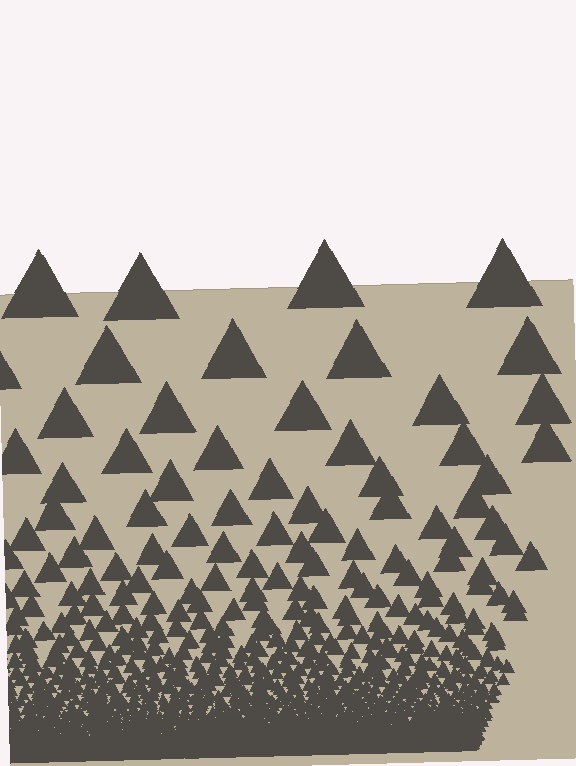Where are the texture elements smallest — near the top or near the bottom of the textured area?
Near the bottom.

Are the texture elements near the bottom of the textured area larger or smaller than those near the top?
Smaller. The gradient is inverted — elements near the bottom are smaller and denser.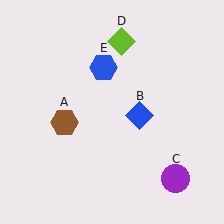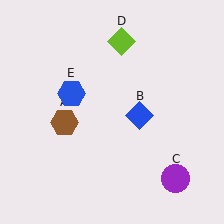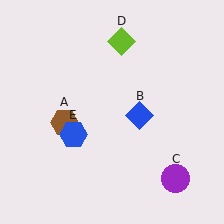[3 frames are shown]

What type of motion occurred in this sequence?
The blue hexagon (object E) rotated counterclockwise around the center of the scene.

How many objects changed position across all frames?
1 object changed position: blue hexagon (object E).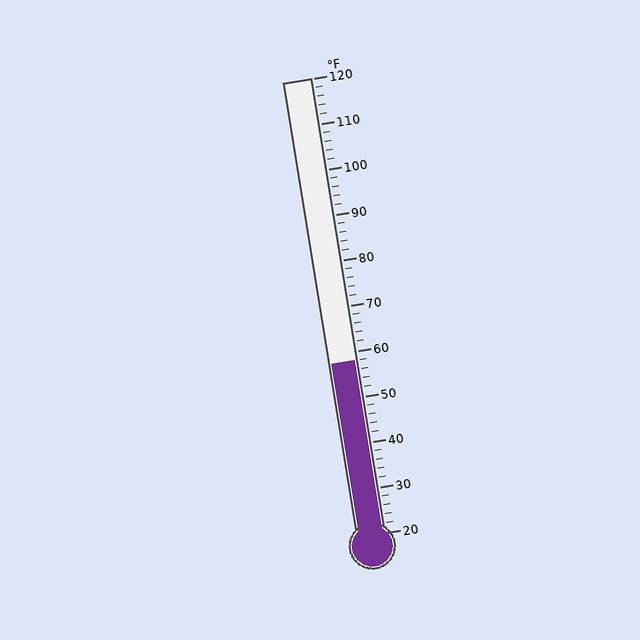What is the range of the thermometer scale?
The thermometer scale ranges from 20°F to 120°F.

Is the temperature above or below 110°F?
The temperature is below 110°F.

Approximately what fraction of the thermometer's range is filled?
The thermometer is filled to approximately 40% of its range.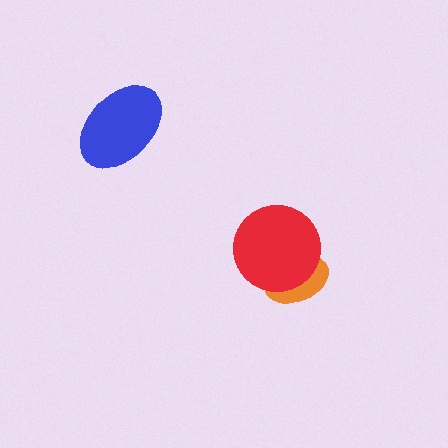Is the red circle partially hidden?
No, no other shape covers it.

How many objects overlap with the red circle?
1 object overlaps with the red circle.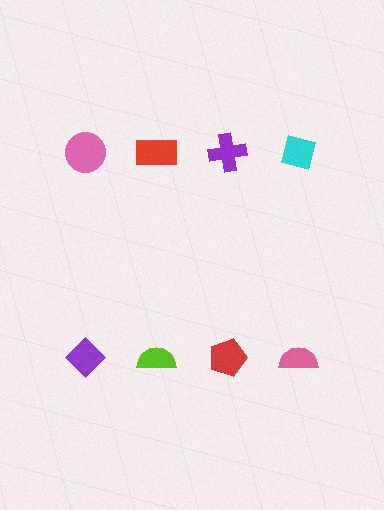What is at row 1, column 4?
A cyan square.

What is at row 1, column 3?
A purple cross.